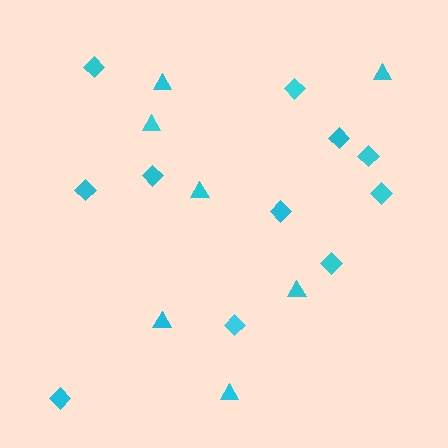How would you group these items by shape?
There are 2 groups: one group of triangles (7) and one group of diamonds (11).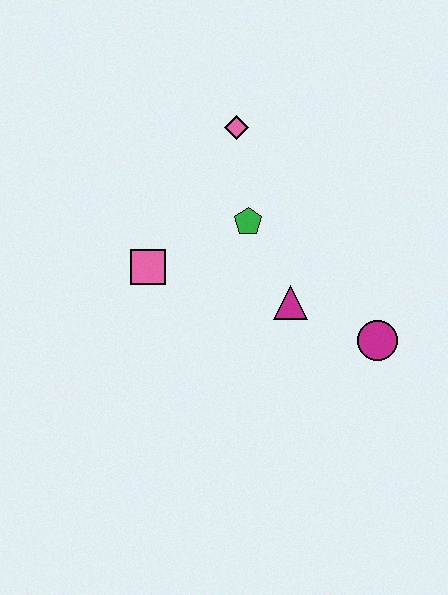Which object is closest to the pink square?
The green pentagon is closest to the pink square.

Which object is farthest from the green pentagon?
The magenta circle is farthest from the green pentagon.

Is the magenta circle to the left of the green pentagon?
No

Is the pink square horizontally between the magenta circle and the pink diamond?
No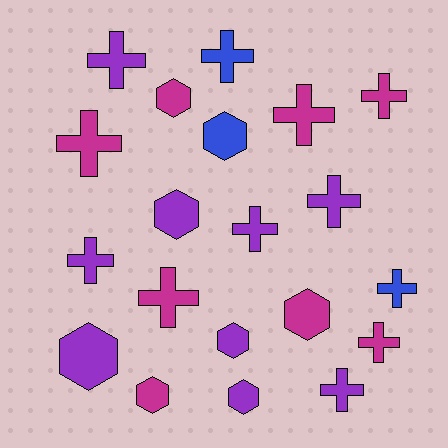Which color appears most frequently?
Purple, with 9 objects.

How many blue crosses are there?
There are 2 blue crosses.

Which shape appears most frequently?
Cross, with 12 objects.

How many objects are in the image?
There are 20 objects.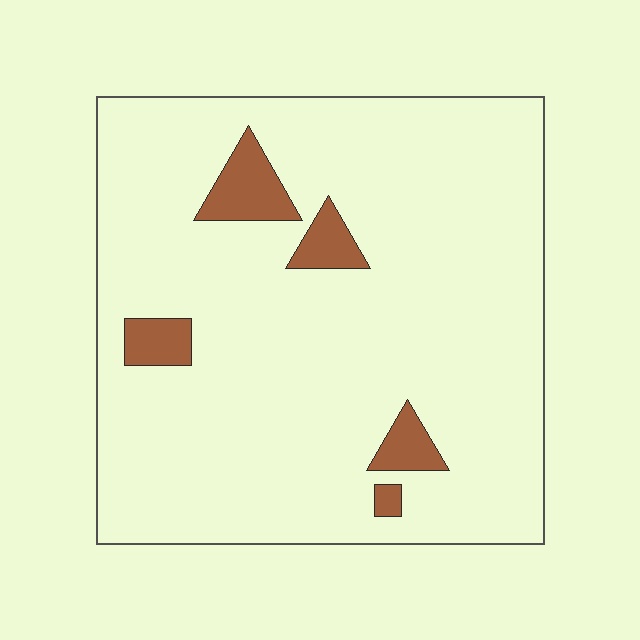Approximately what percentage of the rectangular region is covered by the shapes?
Approximately 10%.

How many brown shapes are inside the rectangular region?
5.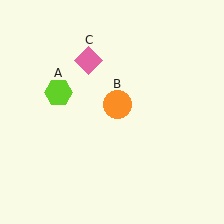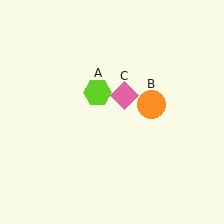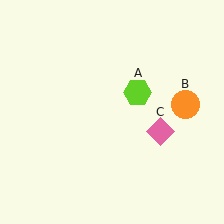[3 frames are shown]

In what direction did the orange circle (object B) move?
The orange circle (object B) moved right.